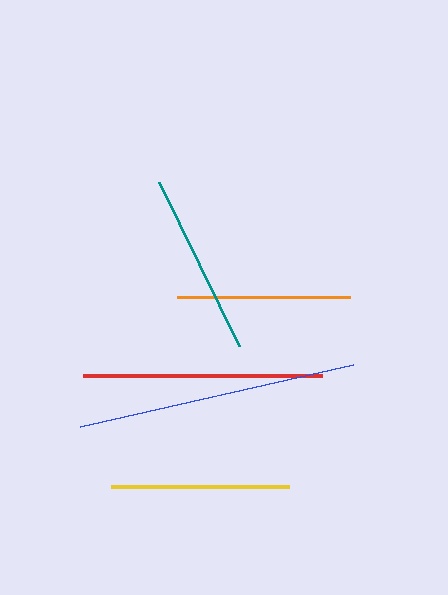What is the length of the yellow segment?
The yellow segment is approximately 178 pixels long.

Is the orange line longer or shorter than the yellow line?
The yellow line is longer than the orange line.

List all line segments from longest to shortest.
From longest to shortest: blue, red, teal, yellow, orange.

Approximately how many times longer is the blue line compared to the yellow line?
The blue line is approximately 1.6 times the length of the yellow line.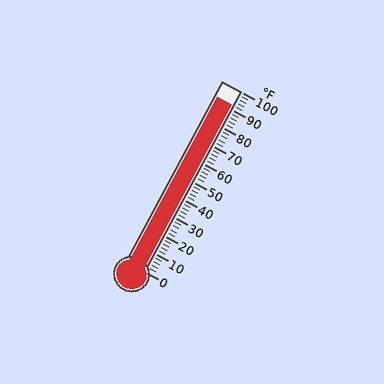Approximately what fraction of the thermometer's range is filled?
The thermometer is filled to approximately 90% of its range.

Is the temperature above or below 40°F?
The temperature is above 40°F.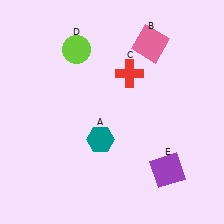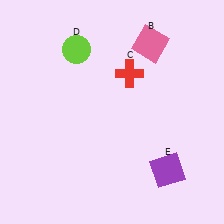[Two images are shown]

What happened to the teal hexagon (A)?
The teal hexagon (A) was removed in Image 2. It was in the bottom-left area of Image 1.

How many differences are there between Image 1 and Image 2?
There is 1 difference between the two images.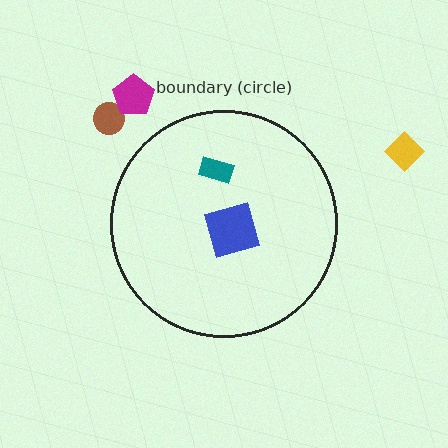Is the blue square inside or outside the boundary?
Inside.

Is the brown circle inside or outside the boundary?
Outside.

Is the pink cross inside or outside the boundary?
Inside.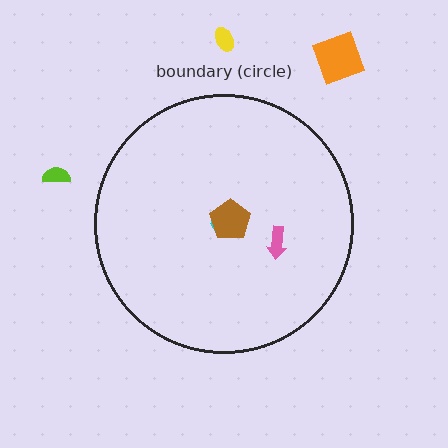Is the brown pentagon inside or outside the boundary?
Inside.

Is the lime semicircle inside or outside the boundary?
Outside.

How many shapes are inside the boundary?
3 inside, 3 outside.